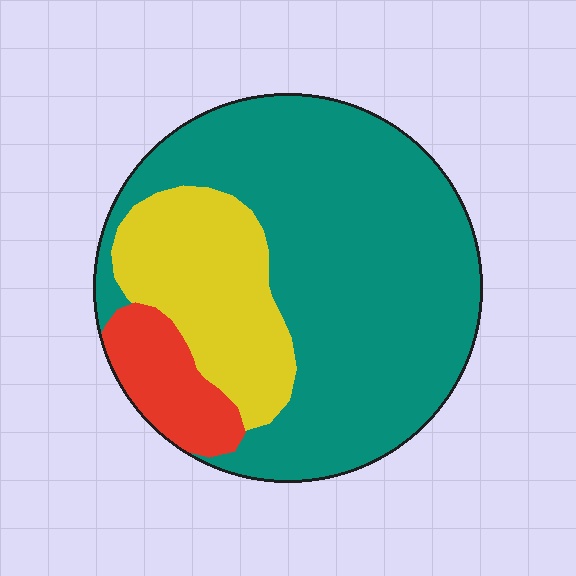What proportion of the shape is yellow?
Yellow covers roughly 20% of the shape.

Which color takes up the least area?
Red, at roughly 10%.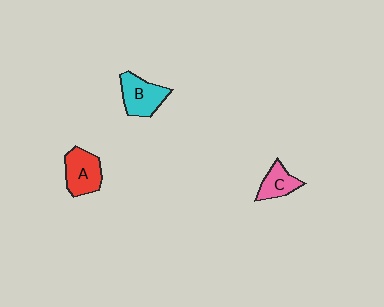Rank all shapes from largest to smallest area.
From largest to smallest: B (cyan), A (red), C (pink).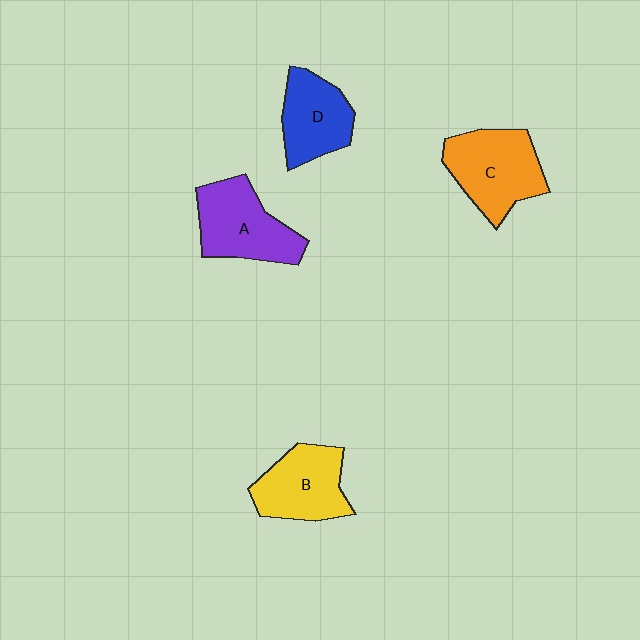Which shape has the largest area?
Shape C (orange).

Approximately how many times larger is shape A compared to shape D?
Approximately 1.2 times.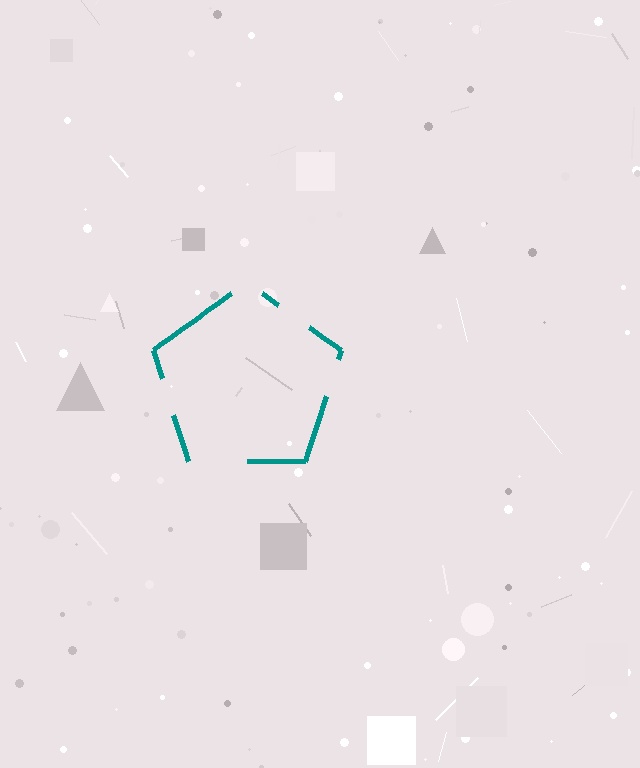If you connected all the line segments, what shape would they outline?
They would outline a pentagon.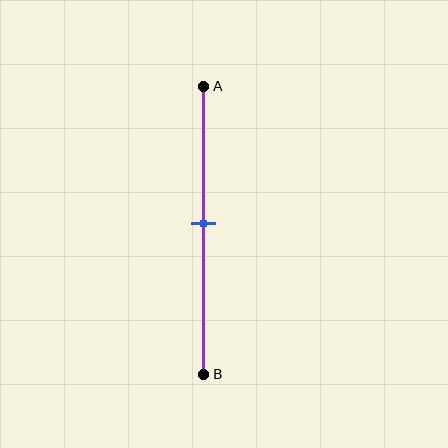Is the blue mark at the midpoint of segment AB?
Yes, the mark is approximately at the midpoint.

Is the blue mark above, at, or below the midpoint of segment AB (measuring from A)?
The blue mark is approximately at the midpoint of segment AB.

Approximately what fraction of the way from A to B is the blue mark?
The blue mark is approximately 50% of the way from A to B.